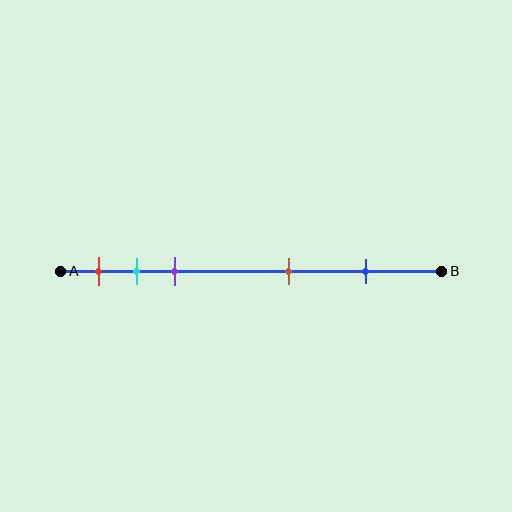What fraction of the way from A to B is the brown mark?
The brown mark is approximately 60% (0.6) of the way from A to B.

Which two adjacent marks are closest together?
The cyan and purple marks are the closest adjacent pair.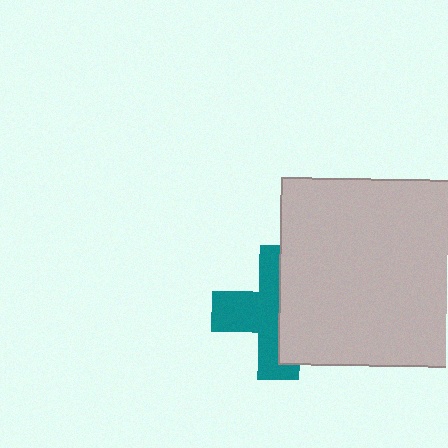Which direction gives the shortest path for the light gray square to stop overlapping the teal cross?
Moving right gives the shortest separation.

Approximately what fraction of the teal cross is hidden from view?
Roughly 48% of the teal cross is hidden behind the light gray square.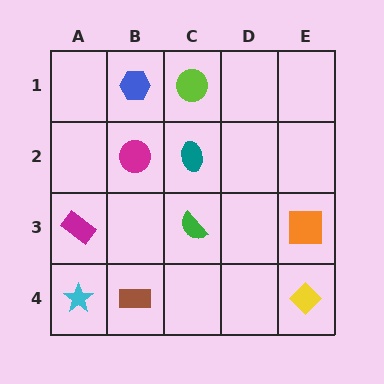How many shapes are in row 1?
2 shapes.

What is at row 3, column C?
A green semicircle.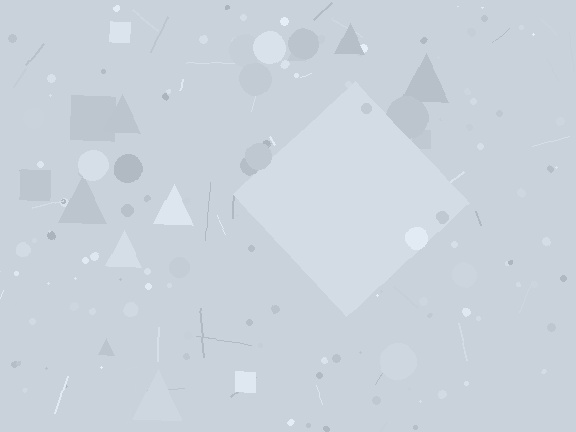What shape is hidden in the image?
A diamond is hidden in the image.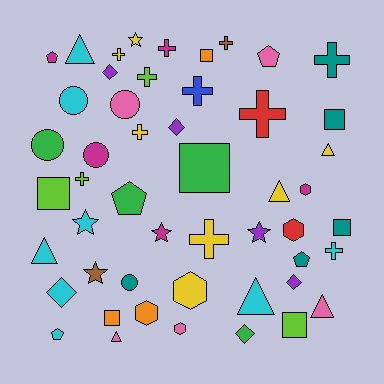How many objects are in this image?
There are 50 objects.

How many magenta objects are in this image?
There are 5 magenta objects.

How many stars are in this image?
There are 5 stars.